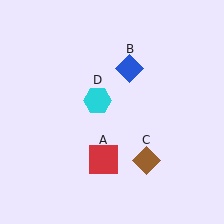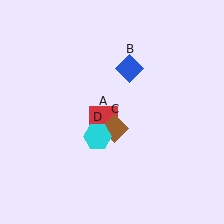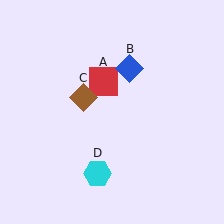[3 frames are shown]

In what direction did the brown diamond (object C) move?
The brown diamond (object C) moved up and to the left.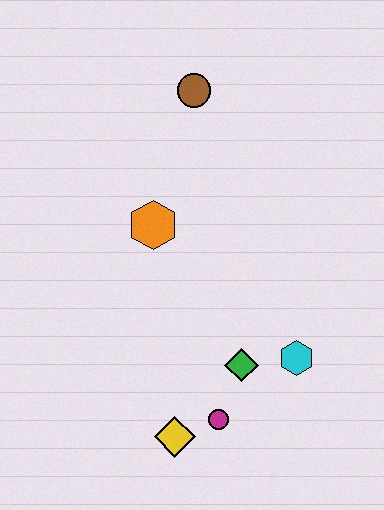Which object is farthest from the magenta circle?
The brown circle is farthest from the magenta circle.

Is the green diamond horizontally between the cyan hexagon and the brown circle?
Yes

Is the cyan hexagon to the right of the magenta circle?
Yes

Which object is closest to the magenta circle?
The yellow diamond is closest to the magenta circle.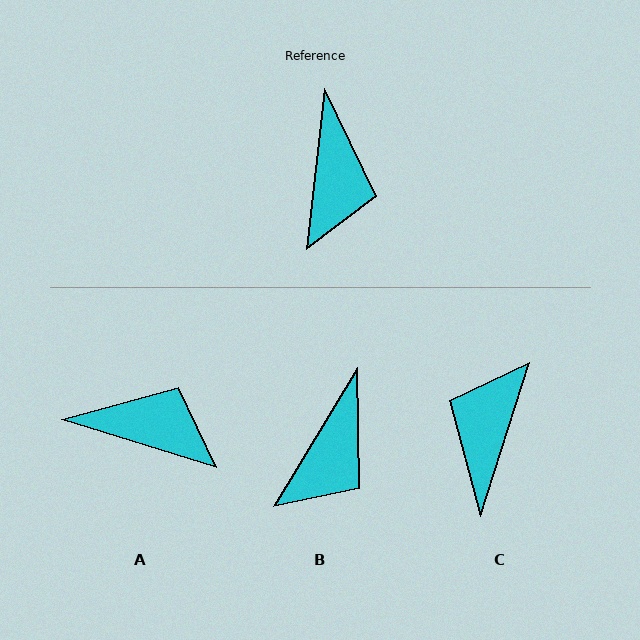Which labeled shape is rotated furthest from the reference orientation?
C, about 169 degrees away.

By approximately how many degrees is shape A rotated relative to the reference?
Approximately 79 degrees counter-clockwise.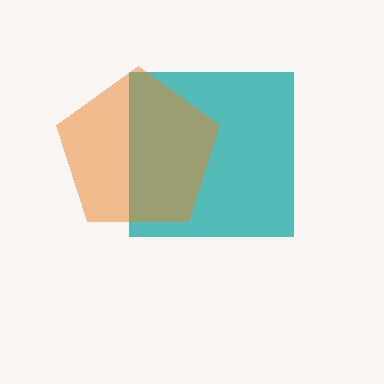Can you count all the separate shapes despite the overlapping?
Yes, there are 2 separate shapes.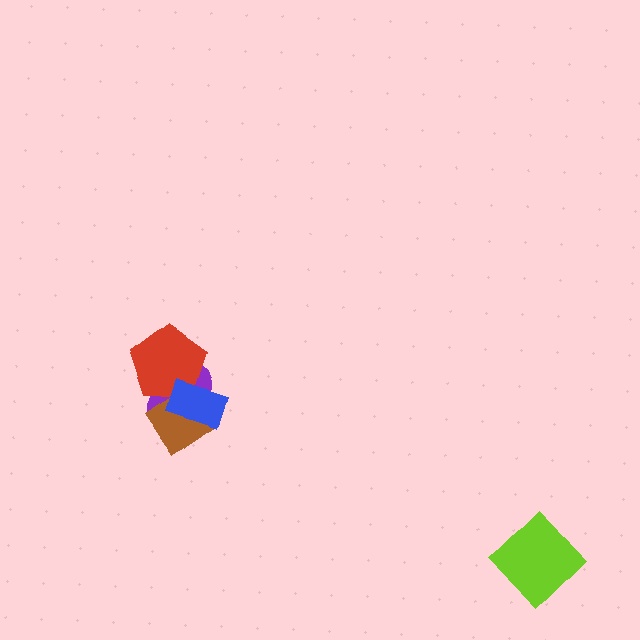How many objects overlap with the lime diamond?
0 objects overlap with the lime diamond.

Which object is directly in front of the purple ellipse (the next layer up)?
The brown diamond is directly in front of the purple ellipse.